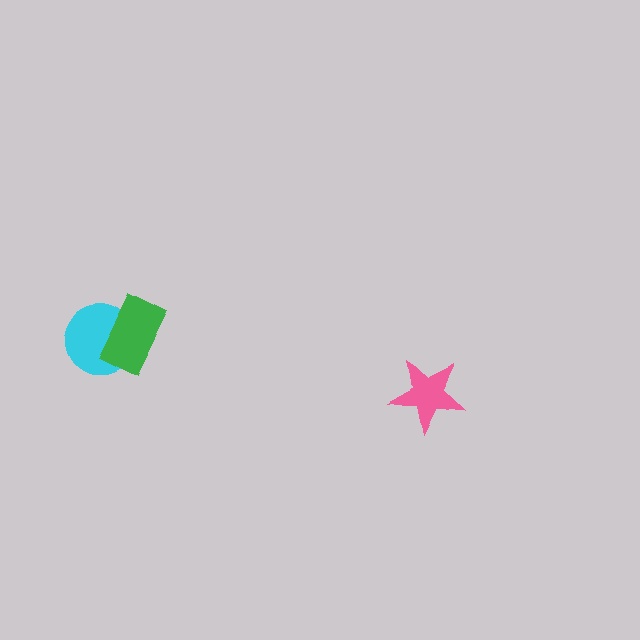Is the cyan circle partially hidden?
Yes, it is partially covered by another shape.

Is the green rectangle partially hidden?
No, no other shape covers it.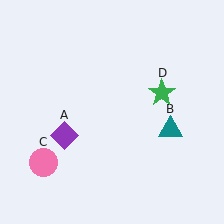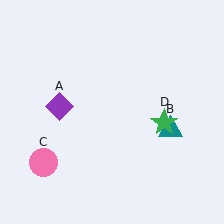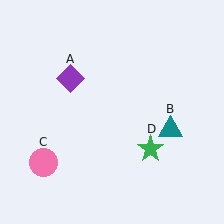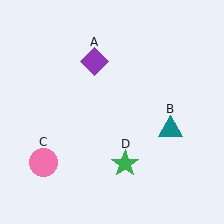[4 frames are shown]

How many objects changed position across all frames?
2 objects changed position: purple diamond (object A), green star (object D).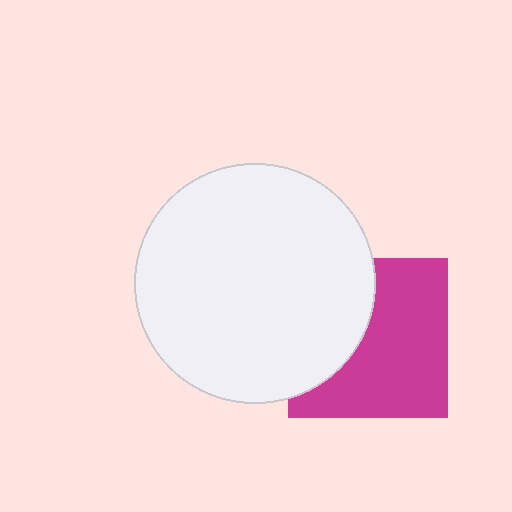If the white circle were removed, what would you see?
You would see the complete magenta square.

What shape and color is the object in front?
The object in front is a white circle.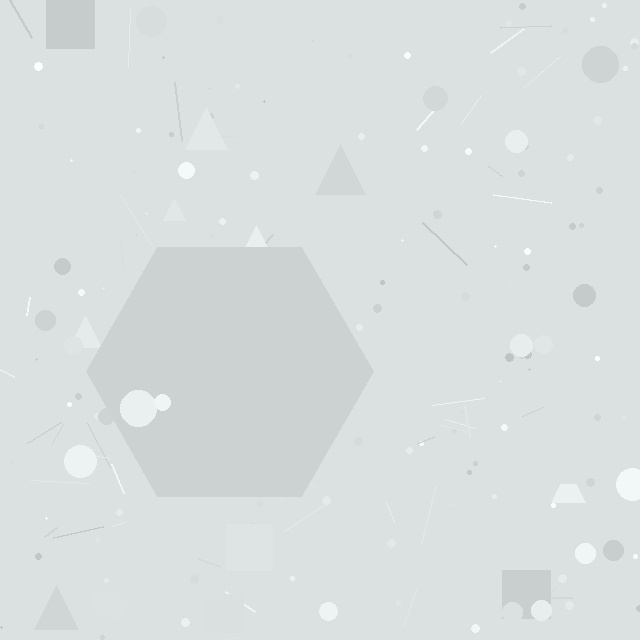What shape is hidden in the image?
A hexagon is hidden in the image.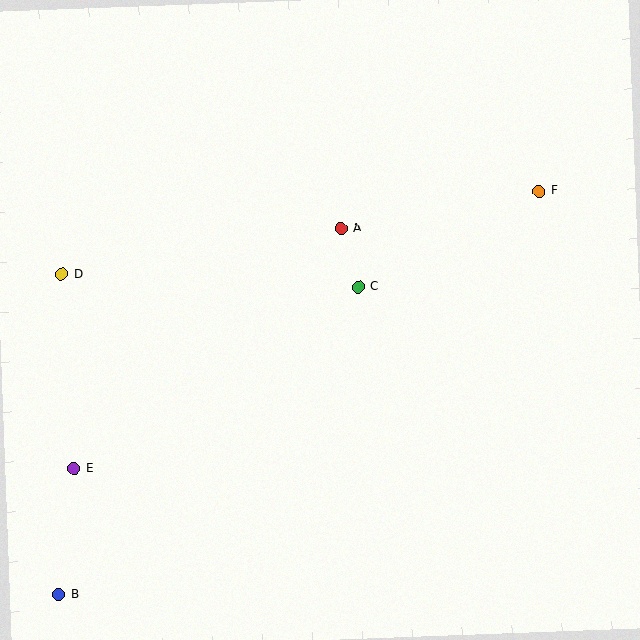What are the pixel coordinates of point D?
Point D is at (62, 274).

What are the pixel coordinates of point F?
Point F is at (539, 191).